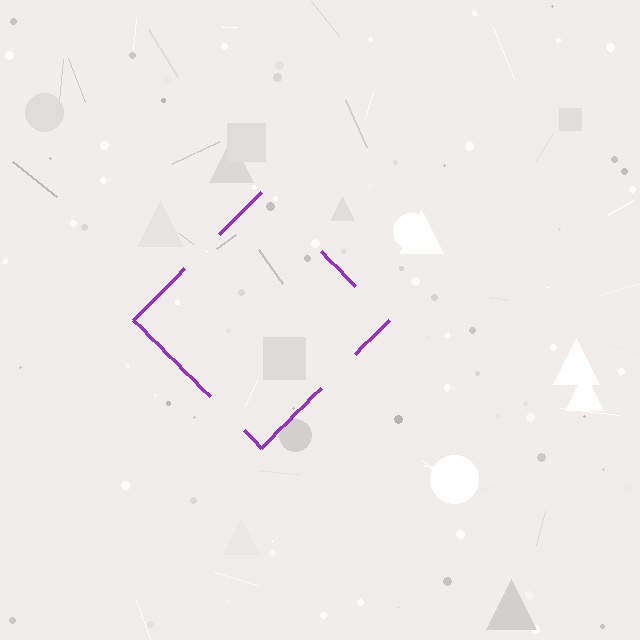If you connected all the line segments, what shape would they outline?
They would outline a diamond.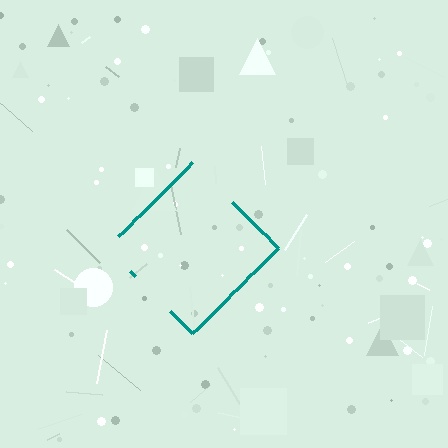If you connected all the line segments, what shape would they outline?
They would outline a diamond.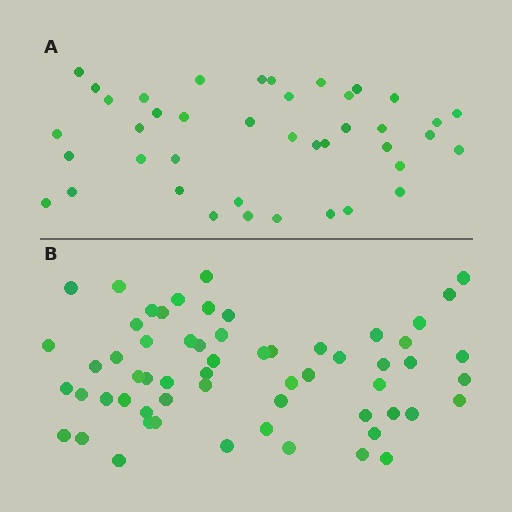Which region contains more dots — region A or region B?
Region B (the bottom region) has more dots.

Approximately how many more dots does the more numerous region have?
Region B has approximately 20 more dots than region A.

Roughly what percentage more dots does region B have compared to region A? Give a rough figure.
About 45% more.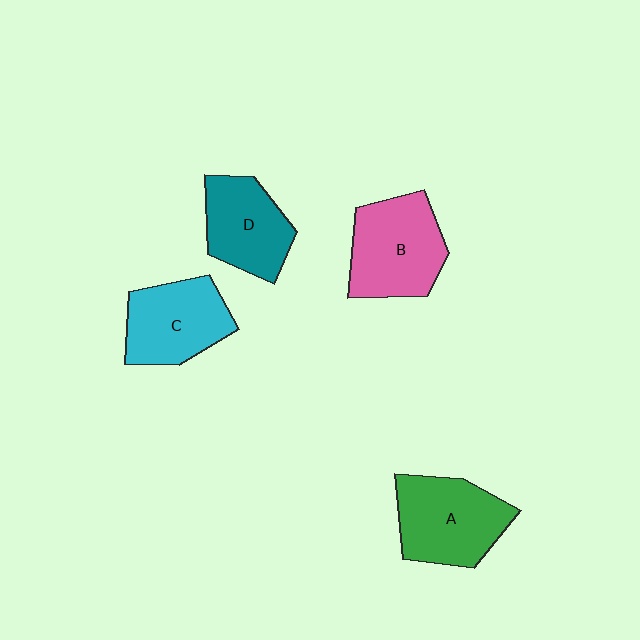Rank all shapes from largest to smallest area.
From largest to smallest: A (green), B (pink), C (cyan), D (teal).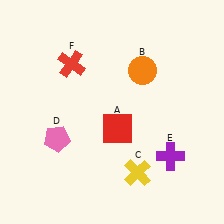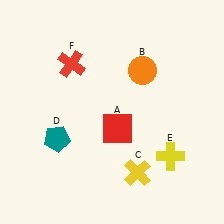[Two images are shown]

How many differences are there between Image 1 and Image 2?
There are 2 differences between the two images.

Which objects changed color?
D changed from pink to teal. E changed from purple to yellow.